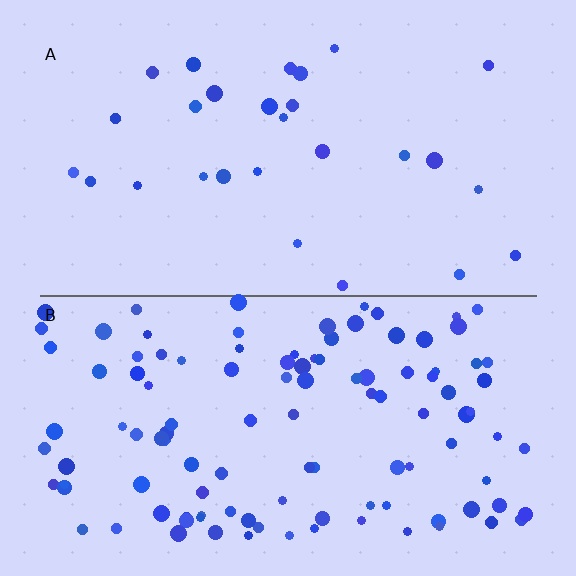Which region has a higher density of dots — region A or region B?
B (the bottom).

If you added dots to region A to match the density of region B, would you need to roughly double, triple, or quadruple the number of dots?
Approximately quadruple.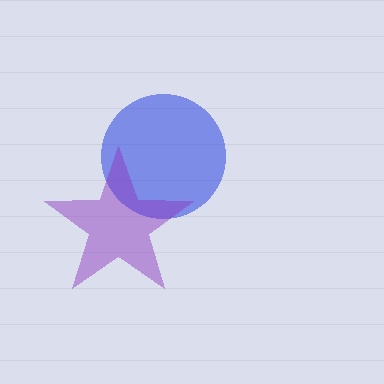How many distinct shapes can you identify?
There are 2 distinct shapes: a blue circle, a purple star.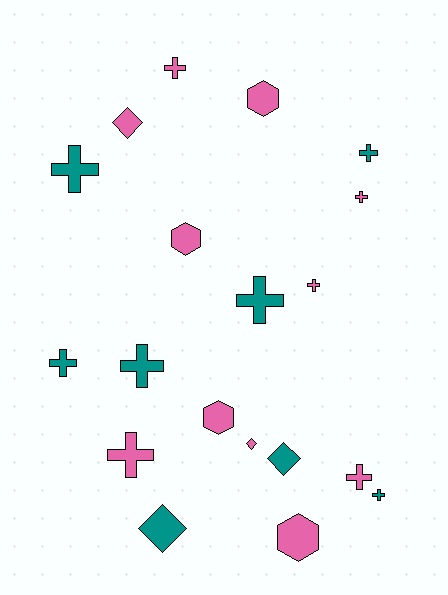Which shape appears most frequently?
Cross, with 11 objects.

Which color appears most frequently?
Pink, with 11 objects.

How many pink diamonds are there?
There are 2 pink diamonds.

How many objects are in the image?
There are 19 objects.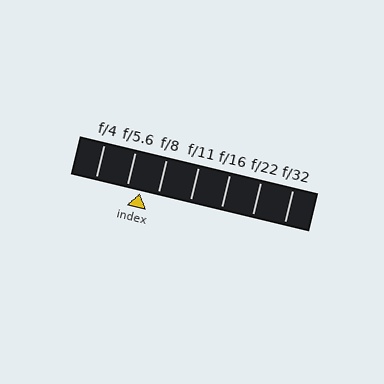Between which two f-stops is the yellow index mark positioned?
The index mark is between f/5.6 and f/8.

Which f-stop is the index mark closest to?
The index mark is closest to f/5.6.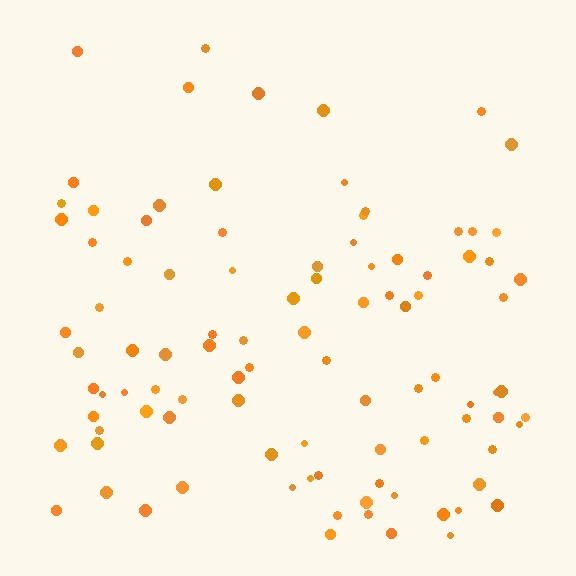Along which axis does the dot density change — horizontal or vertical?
Vertical.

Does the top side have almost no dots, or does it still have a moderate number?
Still a moderate number, just noticeably fewer than the bottom.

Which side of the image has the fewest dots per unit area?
The top.